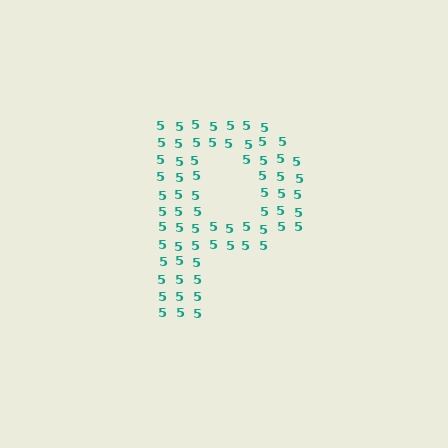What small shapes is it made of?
It is made of small digit 5's.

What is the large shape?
The large shape is the letter P.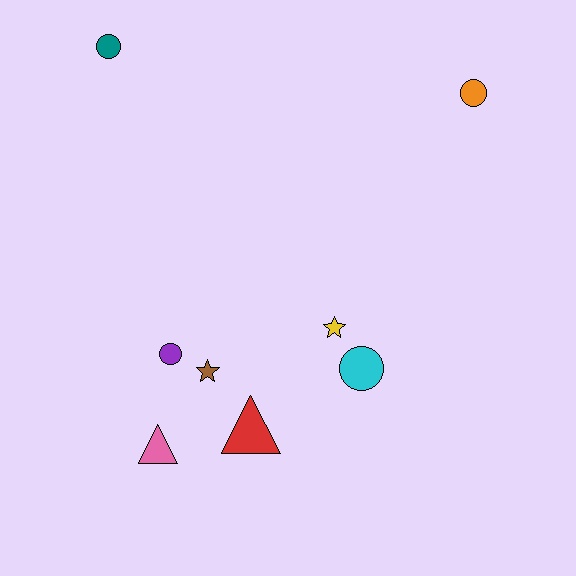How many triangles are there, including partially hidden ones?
There are 2 triangles.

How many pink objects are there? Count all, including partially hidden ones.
There is 1 pink object.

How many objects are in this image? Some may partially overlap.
There are 8 objects.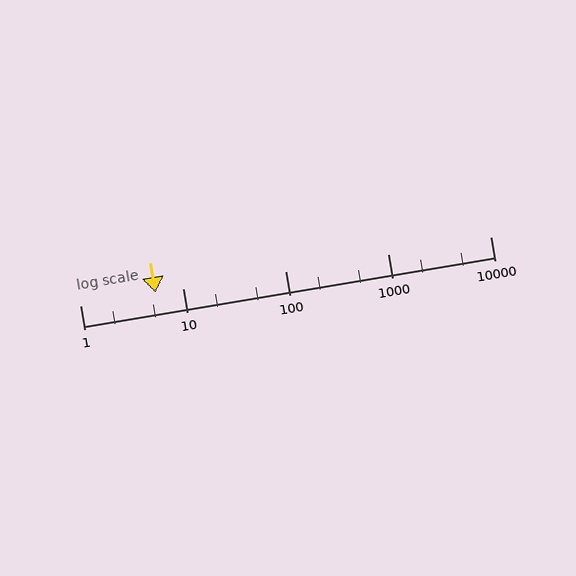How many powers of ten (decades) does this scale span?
The scale spans 4 decades, from 1 to 10000.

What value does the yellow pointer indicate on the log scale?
The pointer indicates approximately 5.4.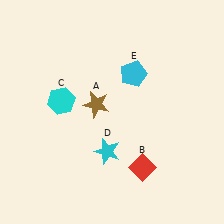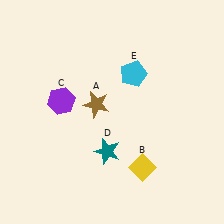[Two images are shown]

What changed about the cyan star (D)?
In Image 1, D is cyan. In Image 2, it changed to teal.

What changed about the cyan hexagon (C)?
In Image 1, C is cyan. In Image 2, it changed to purple.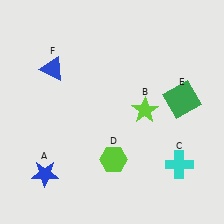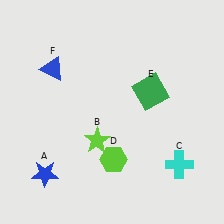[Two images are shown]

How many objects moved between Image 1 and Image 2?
2 objects moved between the two images.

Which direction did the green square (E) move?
The green square (E) moved left.